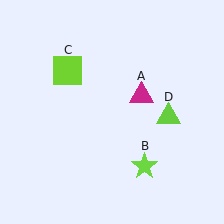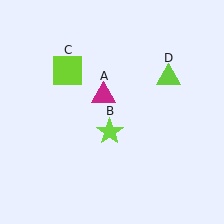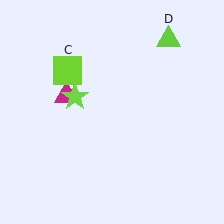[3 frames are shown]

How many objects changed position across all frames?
3 objects changed position: magenta triangle (object A), lime star (object B), lime triangle (object D).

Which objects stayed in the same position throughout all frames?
Lime square (object C) remained stationary.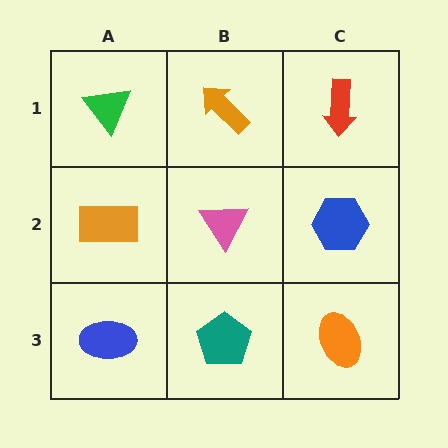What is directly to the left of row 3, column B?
A blue ellipse.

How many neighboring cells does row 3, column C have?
2.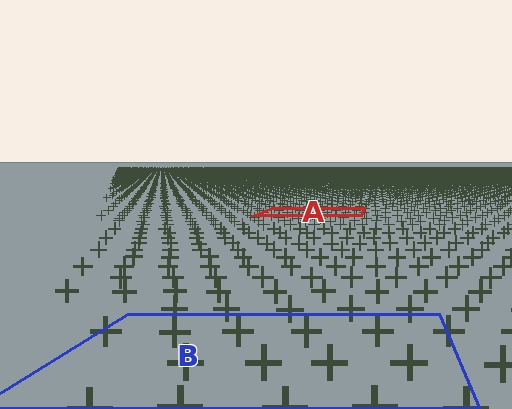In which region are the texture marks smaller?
The texture marks are smaller in region A, because it is farther away.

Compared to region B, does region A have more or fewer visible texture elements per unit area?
Region A has more texture elements per unit area — they are packed more densely because it is farther away.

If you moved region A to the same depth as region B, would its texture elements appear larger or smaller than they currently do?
They would appear larger. At a closer depth, the same texture elements are projected at a bigger on-screen size.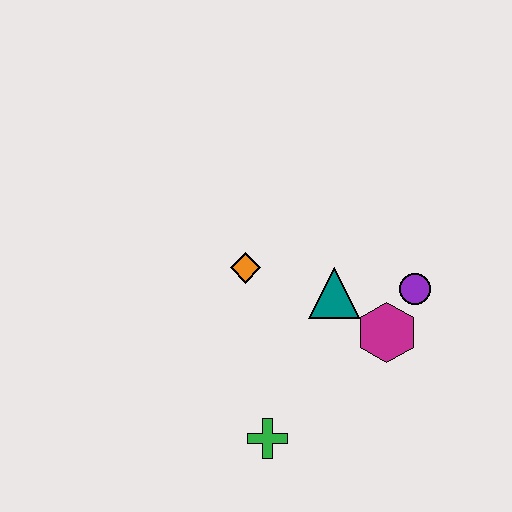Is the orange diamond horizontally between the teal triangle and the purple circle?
No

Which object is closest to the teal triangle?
The magenta hexagon is closest to the teal triangle.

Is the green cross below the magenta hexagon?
Yes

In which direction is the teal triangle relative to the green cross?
The teal triangle is above the green cross.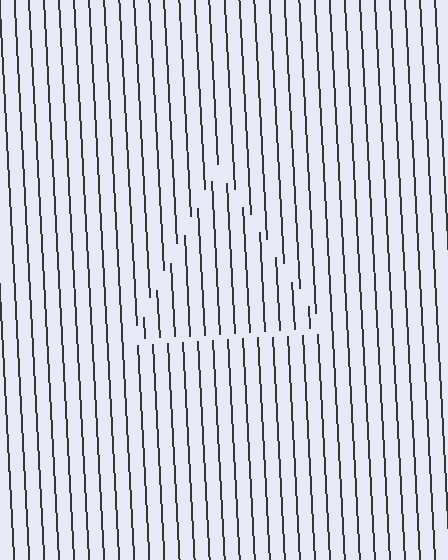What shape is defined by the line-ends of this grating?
An illusory triangle. The interior of the shape contains the same grating, shifted by half a period — the contour is defined by the phase discontinuity where line-ends from the inner and outer gratings abut.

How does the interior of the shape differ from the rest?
The interior of the shape contains the same grating, shifted by half a period — the contour is defined by the phase discontinuity where line-ends from the inner and outer gratings abut.